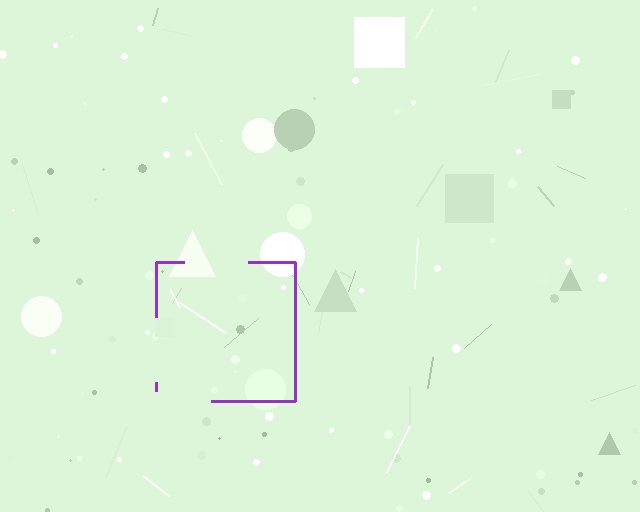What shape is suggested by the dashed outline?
The dashed outline suggests a square.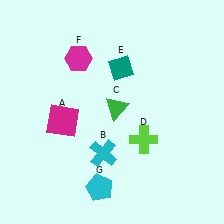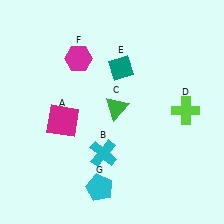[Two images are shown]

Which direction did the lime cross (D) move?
The lime cross (D) moved right.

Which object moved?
The lime cross (D) moved right.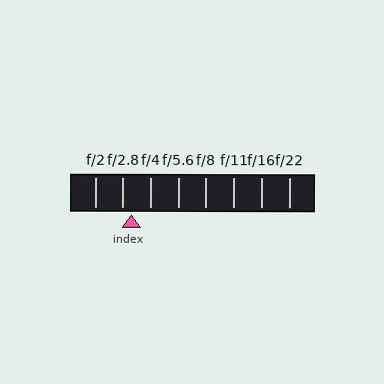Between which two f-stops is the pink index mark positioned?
The index mark is between f/2.8 and f/4.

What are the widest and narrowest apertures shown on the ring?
The widest aperture shown is f/2 and the narrowest is f/22.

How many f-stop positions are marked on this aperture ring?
There are 8 f-stop positions marked.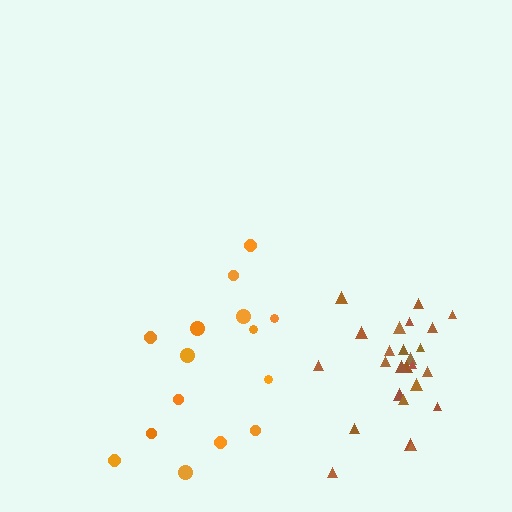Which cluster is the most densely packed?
Brown.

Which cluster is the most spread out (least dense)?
Orange.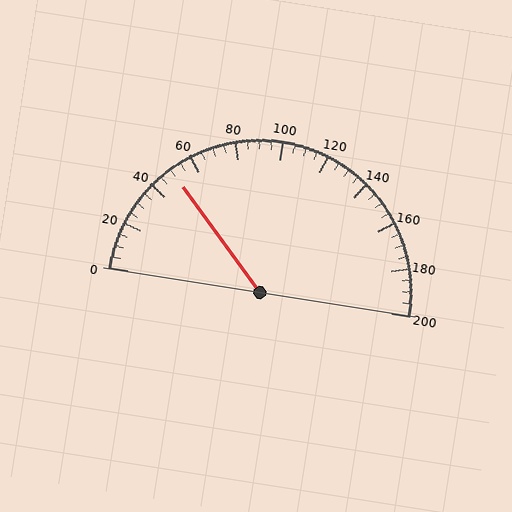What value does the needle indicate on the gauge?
The needle indicates approximately 50.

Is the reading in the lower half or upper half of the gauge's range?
The reading is in the lower half of the range (0 to 200).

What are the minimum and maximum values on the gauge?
The gauge ranges from 0 to 200.